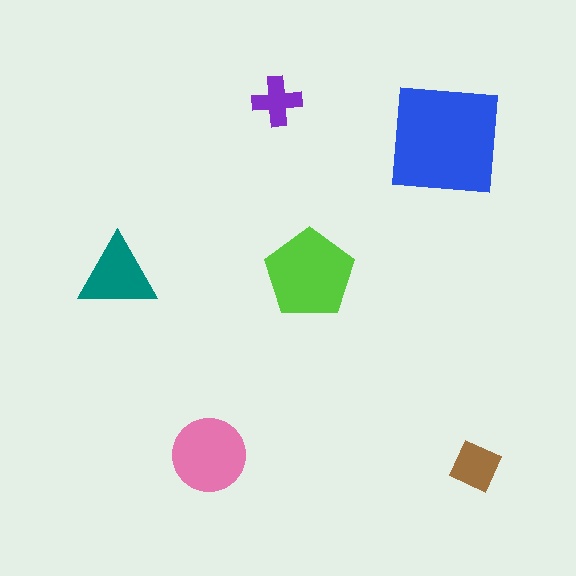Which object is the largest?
The blue square.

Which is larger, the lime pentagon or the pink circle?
The lime pentagon.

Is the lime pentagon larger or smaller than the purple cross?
Larger.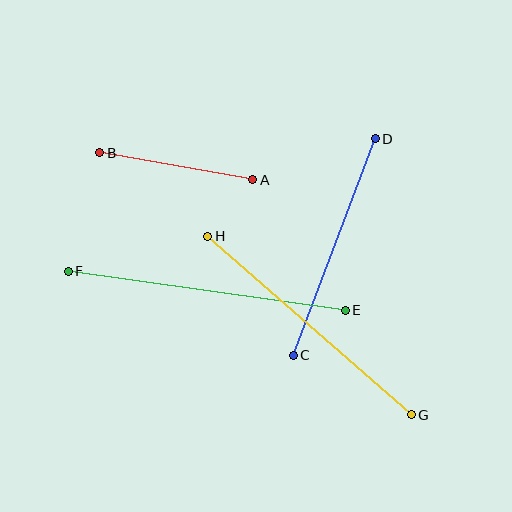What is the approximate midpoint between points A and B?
The midpoint is at approximately (176, 166) pixels.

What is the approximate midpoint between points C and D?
The midpoint is at approximately (334, 247) pixels.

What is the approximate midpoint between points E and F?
The midpoint is at approximately (207, 291) pixels.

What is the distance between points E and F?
The distance is approximately 280 pixels.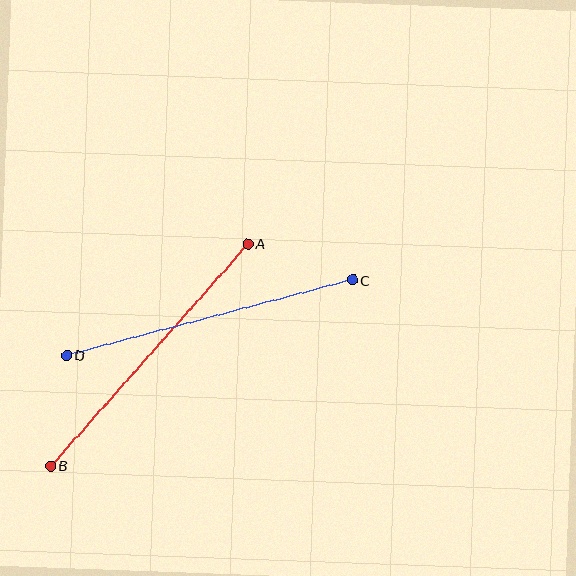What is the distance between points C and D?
The distance is approximately 295 pixels.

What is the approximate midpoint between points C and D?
The midpoint is at approximately (210, 318) pixels.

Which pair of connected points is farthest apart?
Points A and B are farthest apart.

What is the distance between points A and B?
The distance is approximately 297 pixels.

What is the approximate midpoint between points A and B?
The midpoint is at approximately (149, 355) pixels.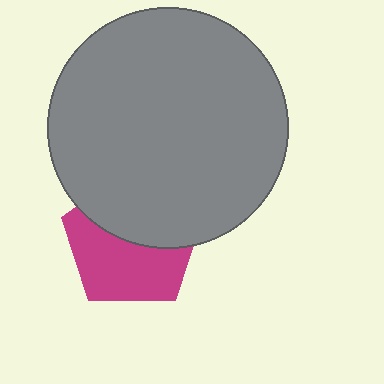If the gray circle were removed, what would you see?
You would see the complete magenta pentagon.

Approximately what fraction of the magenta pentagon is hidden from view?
Roughly 47% of the magenta pentagon is hidden behind the gray circle.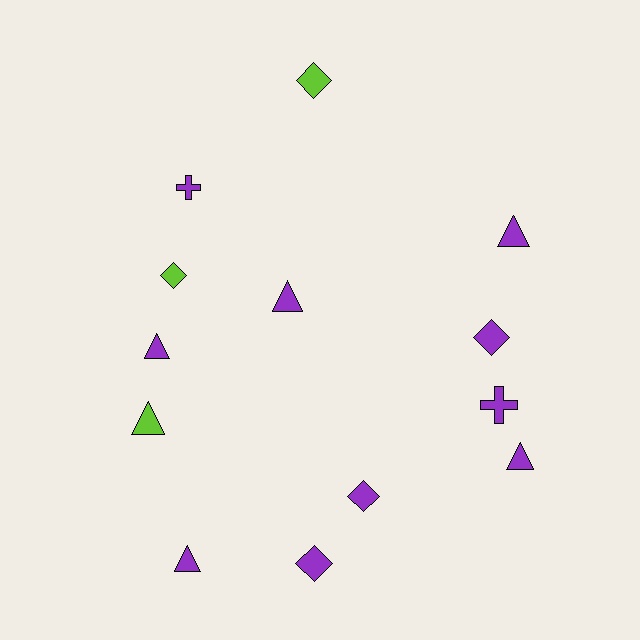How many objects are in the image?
There are 13 objects.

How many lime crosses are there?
There are no lime crosses.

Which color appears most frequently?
Purple, with 10 objects.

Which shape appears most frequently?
Triangle, with 6 objects.